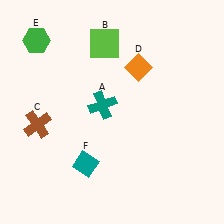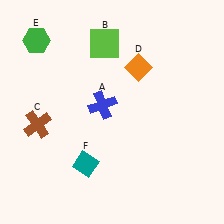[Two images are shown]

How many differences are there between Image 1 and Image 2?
There is 1 difference between the two images.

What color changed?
The cross (A) changed from teal in Image 1 to blue in Image 2.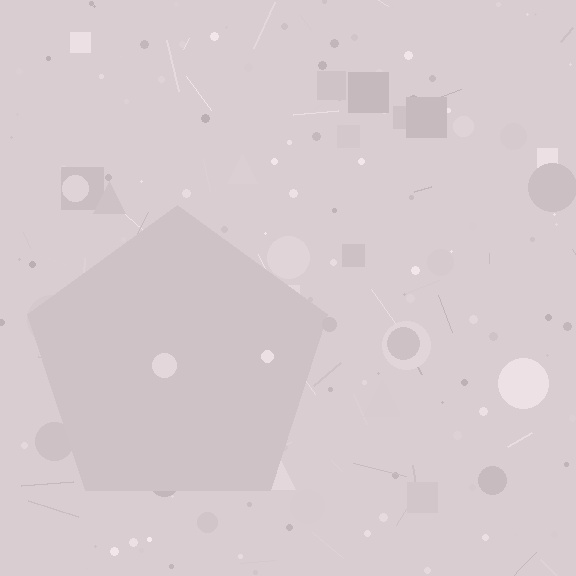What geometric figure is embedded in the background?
A pentagon is embedded in the background.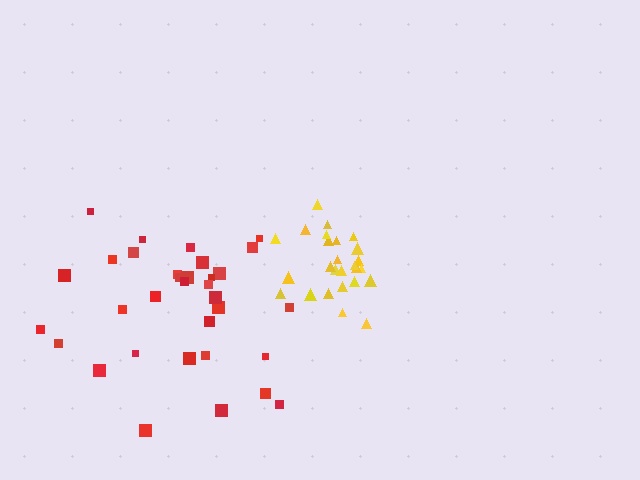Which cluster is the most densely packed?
Yellow.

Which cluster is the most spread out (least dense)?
Red.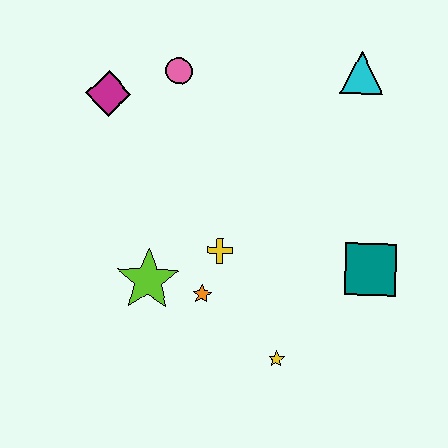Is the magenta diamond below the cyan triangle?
Yes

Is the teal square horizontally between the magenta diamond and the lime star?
No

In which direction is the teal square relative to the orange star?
The teal square is to the right of the orange star.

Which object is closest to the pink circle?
The magenta diamond is closest to the pink circle.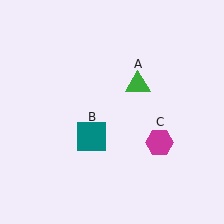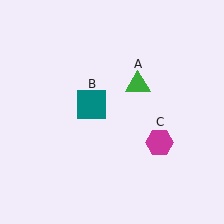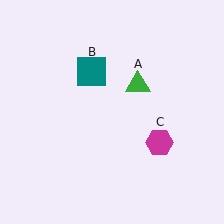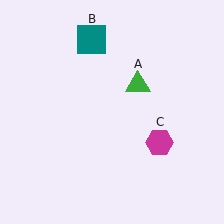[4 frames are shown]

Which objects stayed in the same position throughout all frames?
Green triangle (object A) and magenta hexagon (object C) remained stationary.